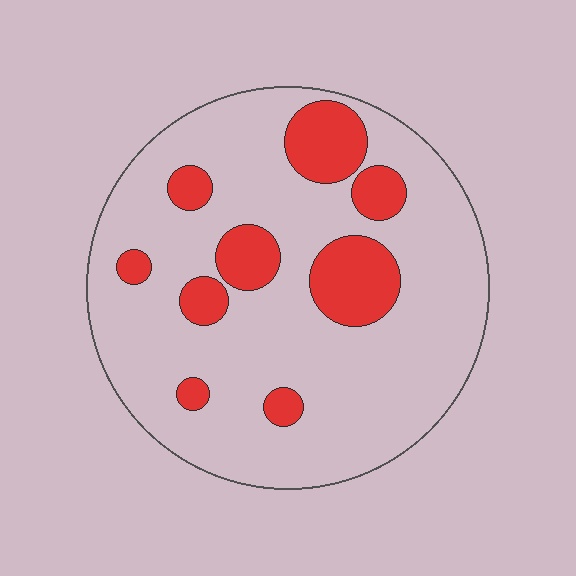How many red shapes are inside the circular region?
9.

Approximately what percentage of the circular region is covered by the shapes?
Approximately 20%.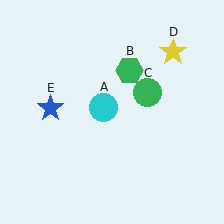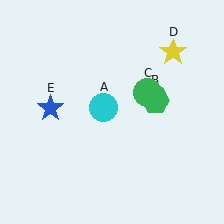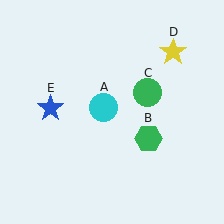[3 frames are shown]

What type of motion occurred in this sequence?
The green hexagon (object B) rotated clockwise around the center of the scene.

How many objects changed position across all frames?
1 object changed position: green hexagon (object B).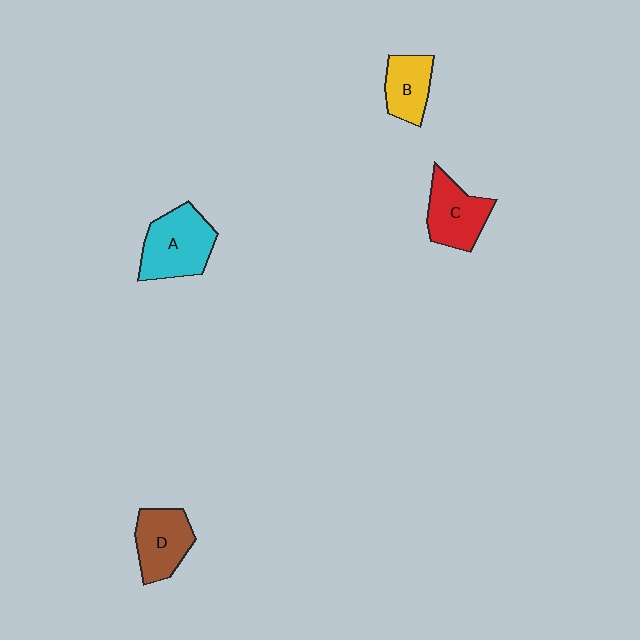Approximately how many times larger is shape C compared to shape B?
Approximately 1.3 times.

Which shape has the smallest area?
Shape B (yellow).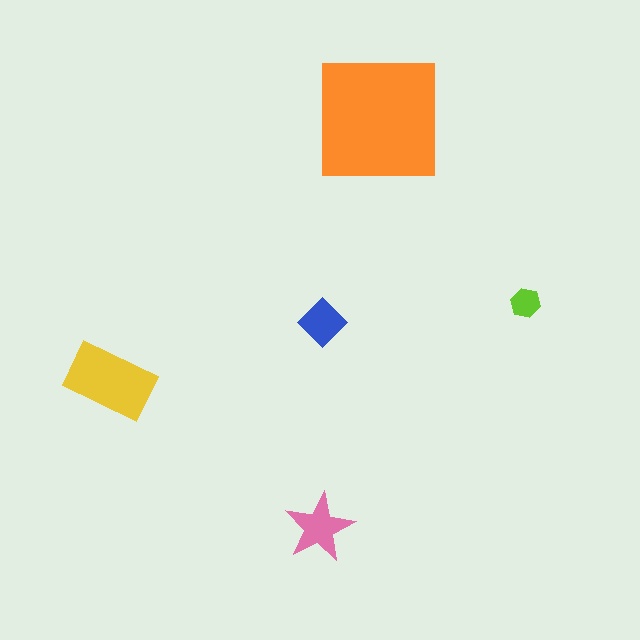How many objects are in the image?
There are 5 objects in the image.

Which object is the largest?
The orange square.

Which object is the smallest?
The lime hexagon.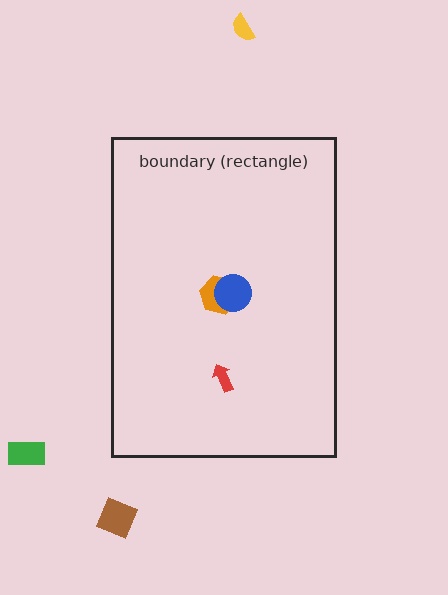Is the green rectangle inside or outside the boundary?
Outside.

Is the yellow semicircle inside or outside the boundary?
Outside.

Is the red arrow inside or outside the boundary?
Inside.